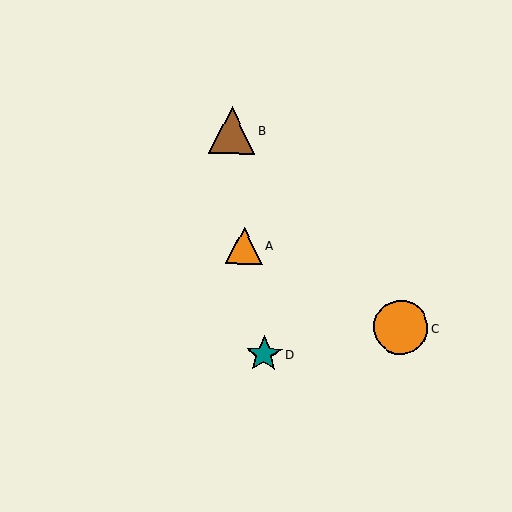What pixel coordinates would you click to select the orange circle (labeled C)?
Click at (401, 327) to select the orange circle C.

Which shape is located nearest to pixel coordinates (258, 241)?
The orange triangle (labeled A) at (244, 246) is nearest to that location.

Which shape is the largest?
The orange circle (labeled C) is the largest.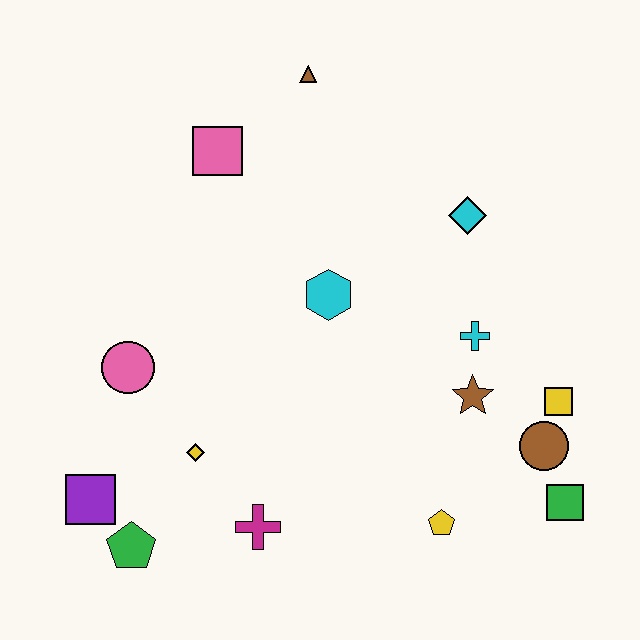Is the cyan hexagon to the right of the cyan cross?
No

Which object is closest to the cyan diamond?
The cyan cross is closest to the cyan diamond.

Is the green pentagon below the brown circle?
Yes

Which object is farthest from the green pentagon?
The brown triangle is farthest from the green pentagon.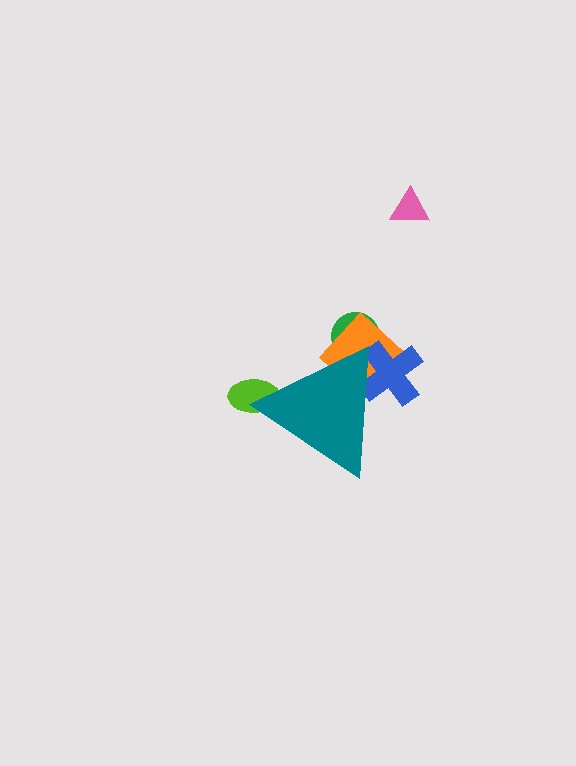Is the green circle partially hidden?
Yes, the green circle is partially hidden behind the teal triangle.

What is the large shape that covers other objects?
A teal triangle.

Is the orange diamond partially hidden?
Yes, the orange diamond is partially hidden behind the teal triangle.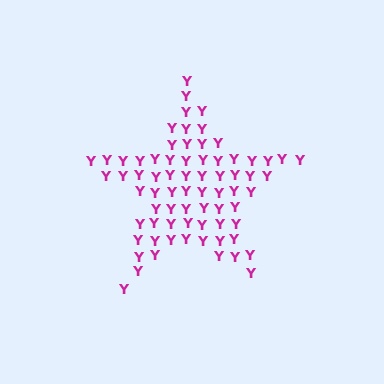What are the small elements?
The small elements are letter Y's.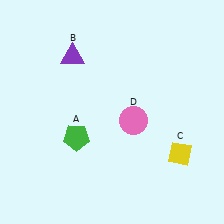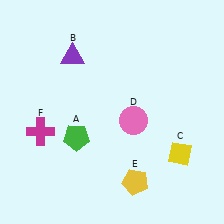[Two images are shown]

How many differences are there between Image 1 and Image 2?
There are 2 differences between the two images.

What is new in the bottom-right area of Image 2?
A yellow pentagon (E) was added in the bottom-right area of Image 2.